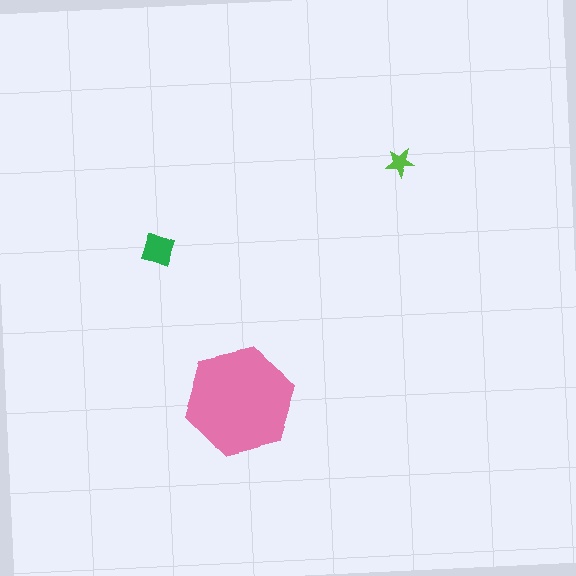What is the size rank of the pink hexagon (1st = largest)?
1st.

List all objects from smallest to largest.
The lime star, the green diamond, the pink hexagon.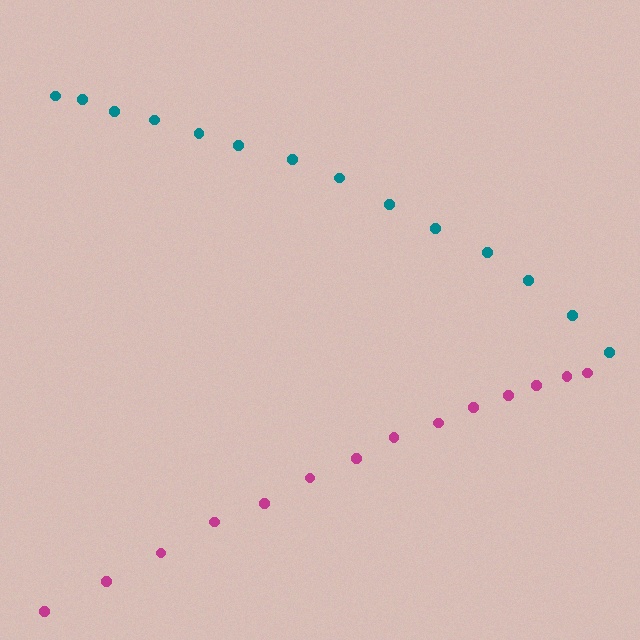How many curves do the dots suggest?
There are 2 distinct paths.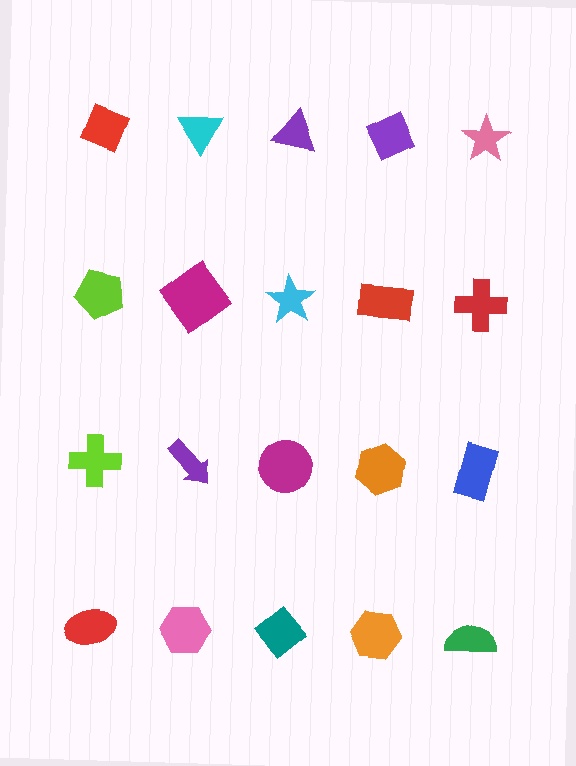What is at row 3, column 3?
A magenta circle.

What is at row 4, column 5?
A green semicircle.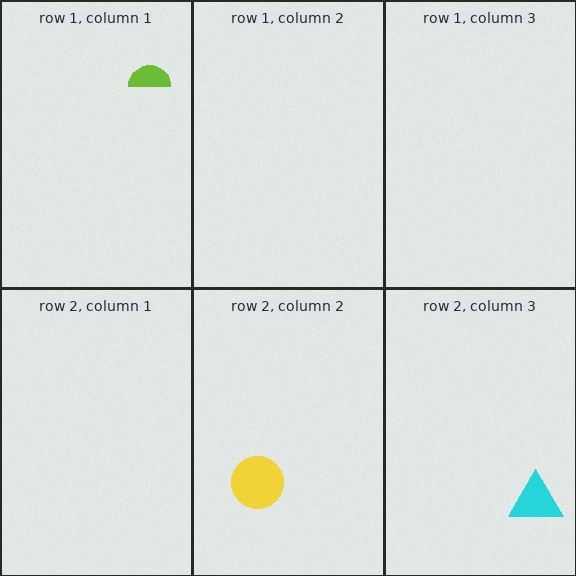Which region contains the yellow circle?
The row 2, column 2 region.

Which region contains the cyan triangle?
The row 2, column 3 region.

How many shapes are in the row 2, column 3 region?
1.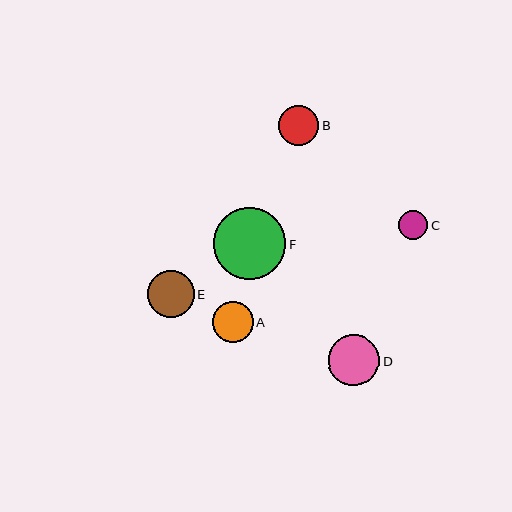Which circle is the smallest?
Circle C is the smallest with a size of approximately 29 pixels.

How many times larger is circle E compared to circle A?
Circle E is approximately 1.1 times the size of circle A.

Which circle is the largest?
Circle F is the largest with a size of approximately 72 pixels.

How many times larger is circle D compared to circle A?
Circle D is approximately 1.2 times the size of circle A.